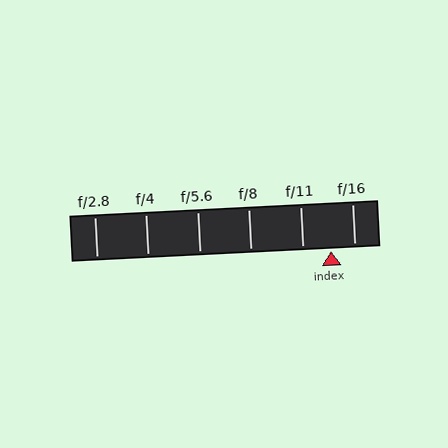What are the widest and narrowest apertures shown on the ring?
The widest aperture shown is f/2.8 and the narrowest is f/16.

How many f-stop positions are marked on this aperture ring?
There are 6 f-stop positions marked.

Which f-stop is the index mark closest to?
The index mark is closest to f/16.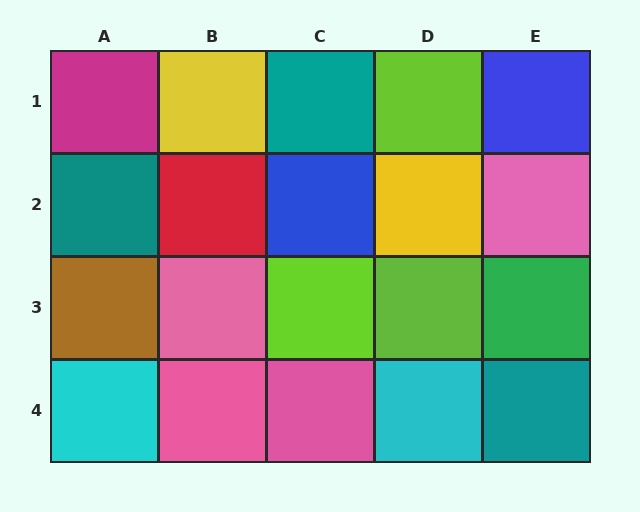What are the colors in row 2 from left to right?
Teal, red, blue, yellow, pink.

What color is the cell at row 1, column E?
Blue.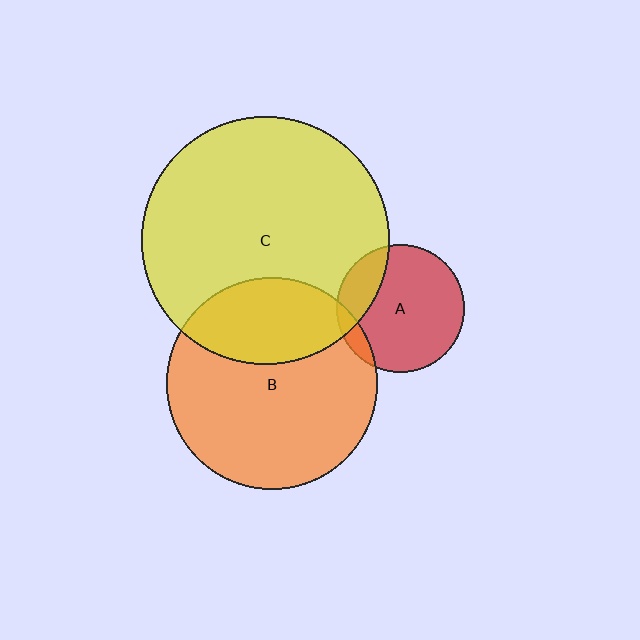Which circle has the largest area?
Circle C (yellow).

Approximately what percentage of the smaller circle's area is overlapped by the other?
Approximately 10%.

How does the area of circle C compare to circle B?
Approximately 1.4 times.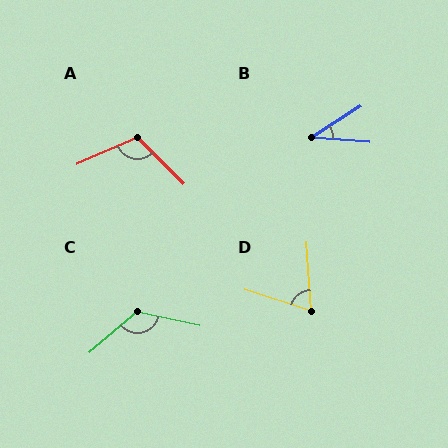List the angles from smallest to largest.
B (37°), D (68°), A (111°), C (127°).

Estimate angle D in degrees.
Approximately 68 degrees.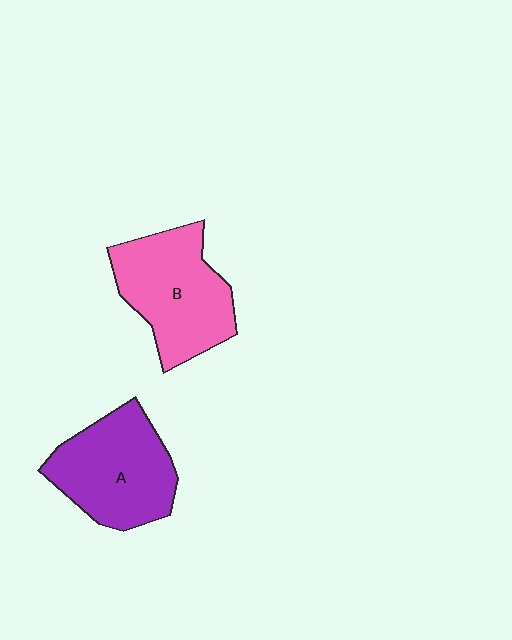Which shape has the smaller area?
Shape A (purple).